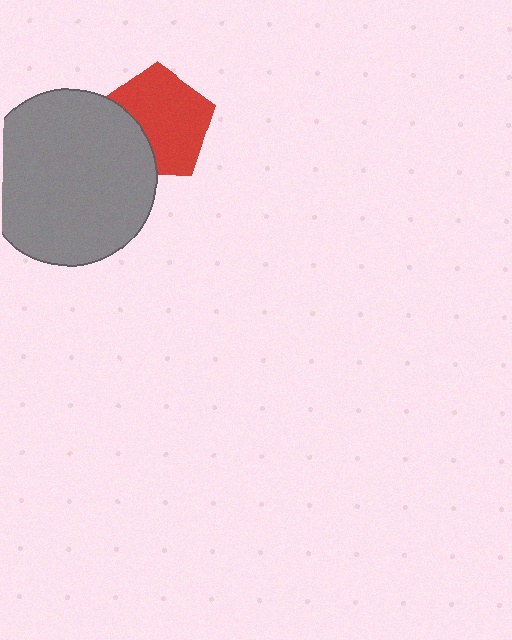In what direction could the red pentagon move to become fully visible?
The red pentagon could move right. That would shift it out from behind the gray circle entirely.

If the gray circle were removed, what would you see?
You would see the complete red pentagon.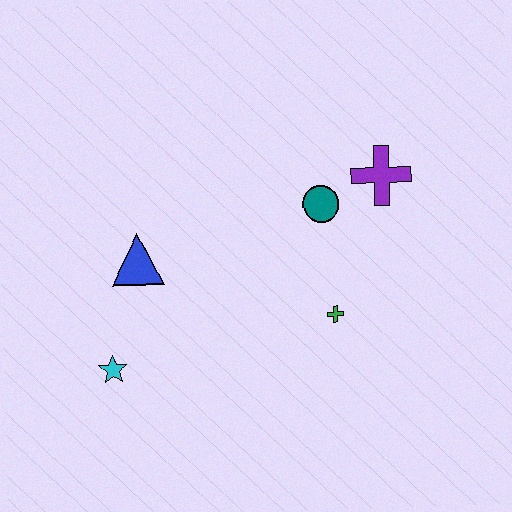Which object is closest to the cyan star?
The blue triangle is closest to the cyan star.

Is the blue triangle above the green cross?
Yes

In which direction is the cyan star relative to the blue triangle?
The cyan star is below the blue triangle.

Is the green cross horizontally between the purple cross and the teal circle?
Yes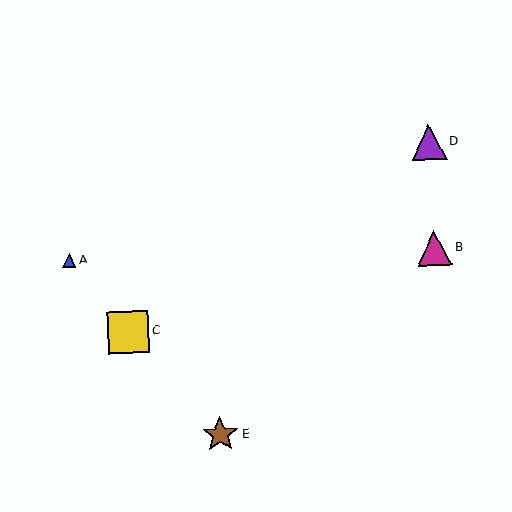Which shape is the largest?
The yellow square (labeled C) is the largest.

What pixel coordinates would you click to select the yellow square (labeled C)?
Click at (128, 332) to select the yellow square C.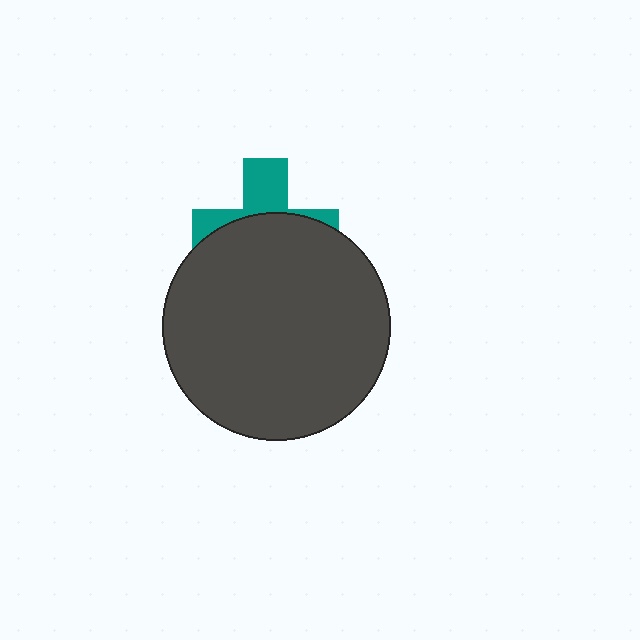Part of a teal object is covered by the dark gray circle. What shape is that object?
It is a cross.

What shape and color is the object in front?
The object in front is a dark gray circle.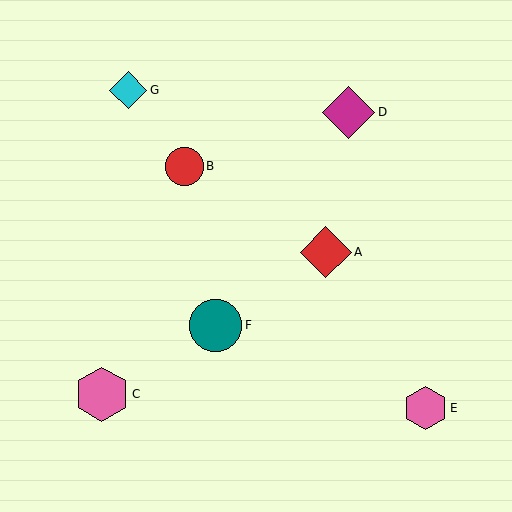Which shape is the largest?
The pink hexagon (labeled C) is the largest.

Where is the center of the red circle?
The center of the red circle is at (184, 166).